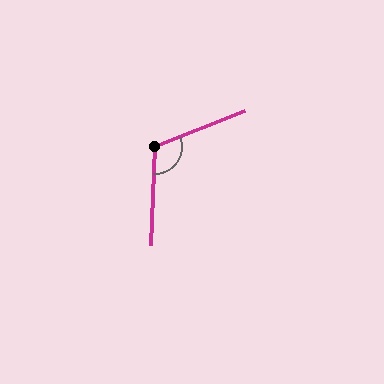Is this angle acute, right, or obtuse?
It is obtuse.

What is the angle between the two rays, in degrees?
Approximately 114 degrees.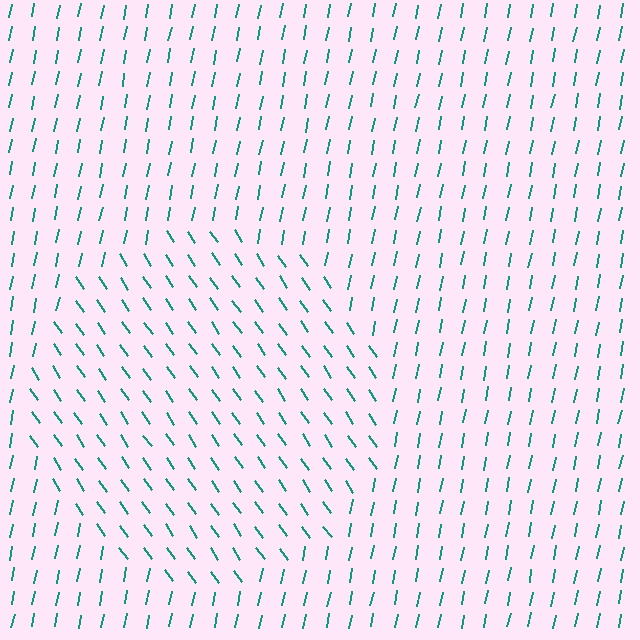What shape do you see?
I see a circle.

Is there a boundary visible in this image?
Yes, there is a texture boundary formed by a change in line orientation.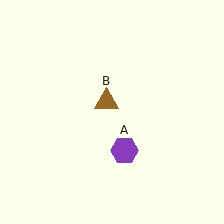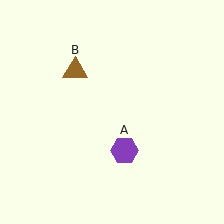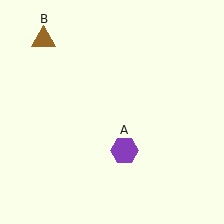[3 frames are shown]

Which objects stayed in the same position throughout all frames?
Purple hexagon (object A) remained stationary.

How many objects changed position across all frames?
1 object changed position: brown triangle (object B).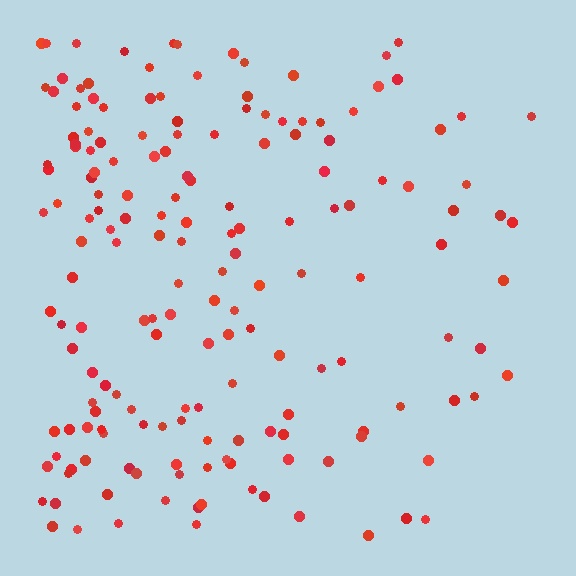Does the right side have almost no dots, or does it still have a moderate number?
Still a moderate number, just noticeably fewer than the left.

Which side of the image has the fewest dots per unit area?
The right.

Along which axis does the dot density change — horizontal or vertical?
Horizontal.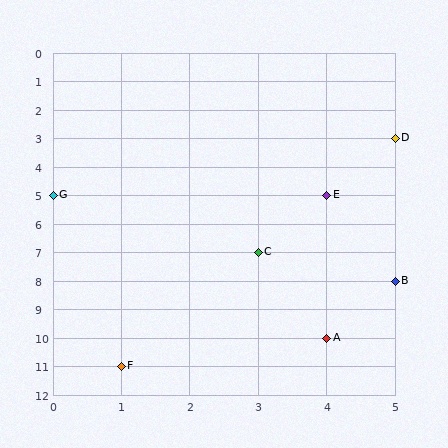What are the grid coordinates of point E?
Point E is at grid coordinates (4, 5).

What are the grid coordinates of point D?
Point D is at grid coordinates (5, 3).